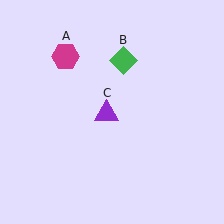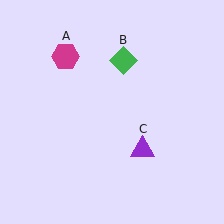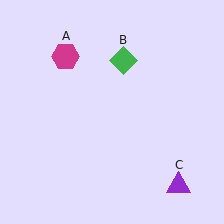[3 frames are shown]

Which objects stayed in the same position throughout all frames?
Magenta hexagon (object A) and green diamond (object B) remained stationary.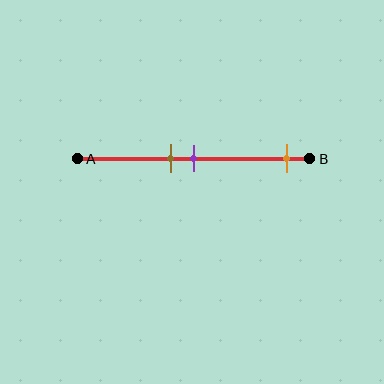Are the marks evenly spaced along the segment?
No, the marks are not evenly spaced.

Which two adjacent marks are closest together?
The brown and purple marks are the closest adjacent pair.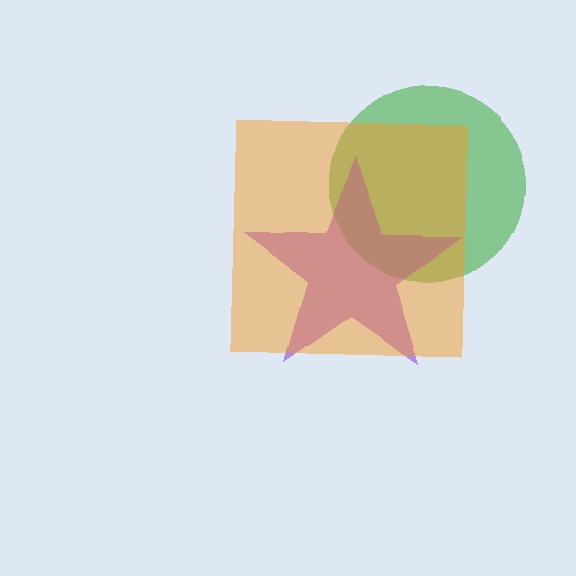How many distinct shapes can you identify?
There are 3 distinct shapes: a green circle, a purple star, an orange square.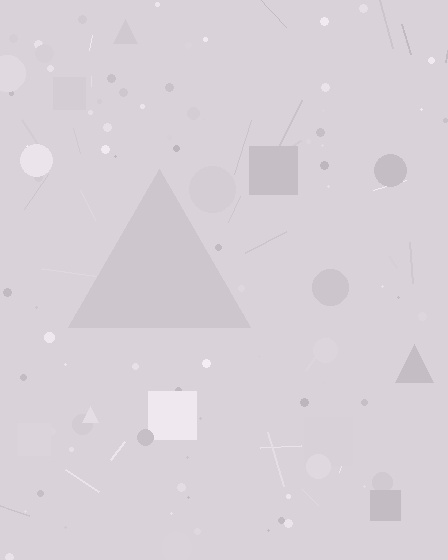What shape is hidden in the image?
A triangle is hidden in the image.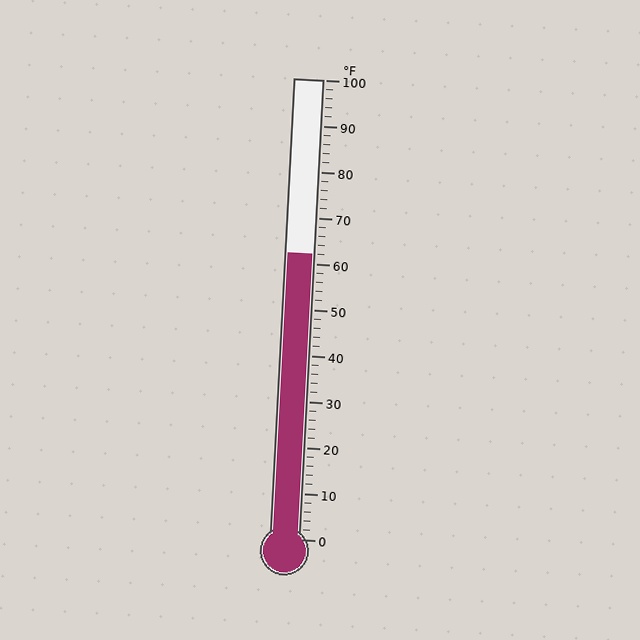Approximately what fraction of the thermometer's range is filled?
The thermometer is filled to approximately 60% of its range.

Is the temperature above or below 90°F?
The temperature is below 90°F.